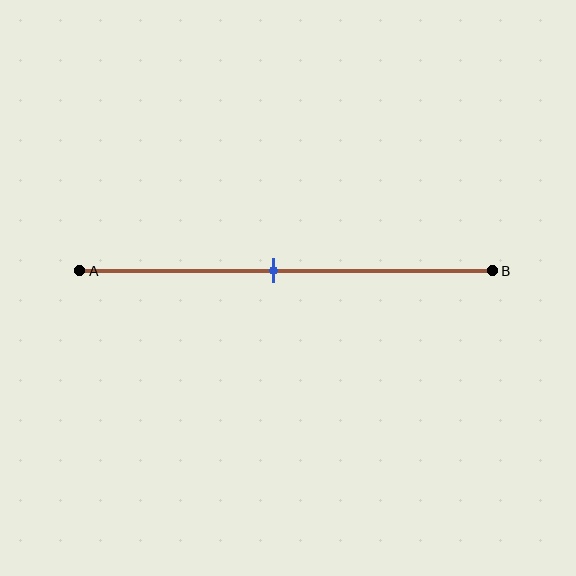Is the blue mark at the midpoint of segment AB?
Yes, the mark is approximately at the midpoint.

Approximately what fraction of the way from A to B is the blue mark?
The blue mark is approximately 45% of the way from A to B.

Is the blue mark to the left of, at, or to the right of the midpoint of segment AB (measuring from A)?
The blue mark is approximately at the midpoint of segment AB.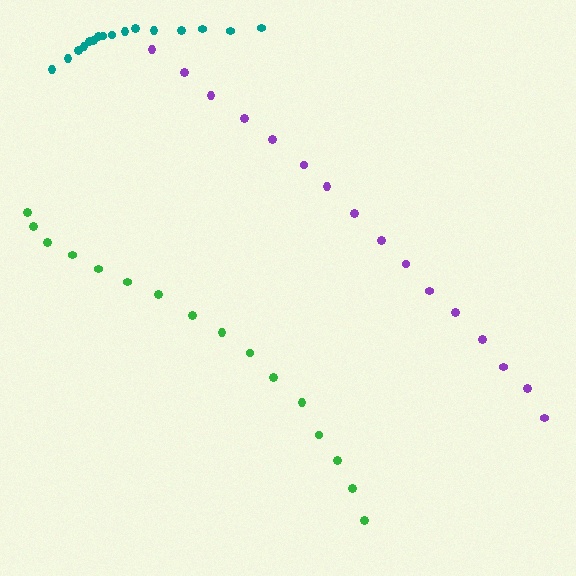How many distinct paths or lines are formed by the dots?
There are 3 distinct paths.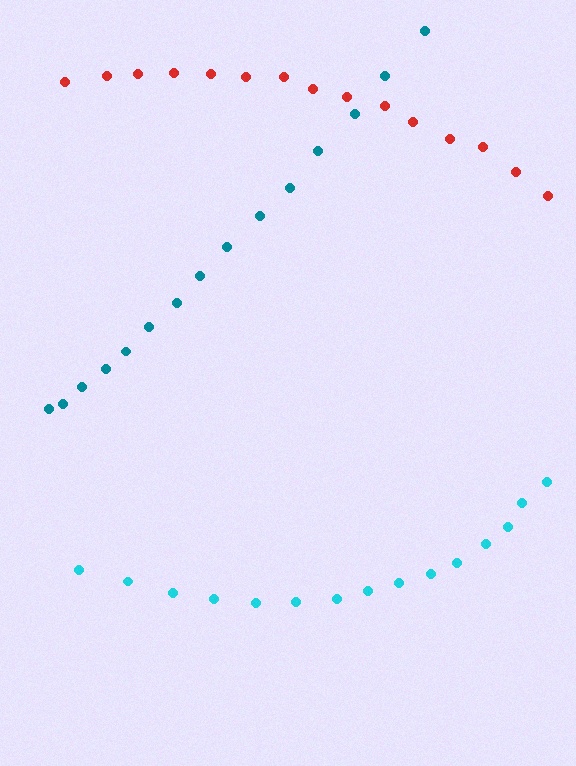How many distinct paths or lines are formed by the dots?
There are 3 distinct paths.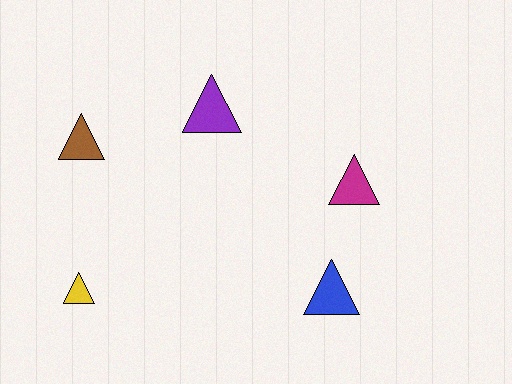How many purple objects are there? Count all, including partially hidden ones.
There is 1 purple object.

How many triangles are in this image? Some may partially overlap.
There are 5 triangles.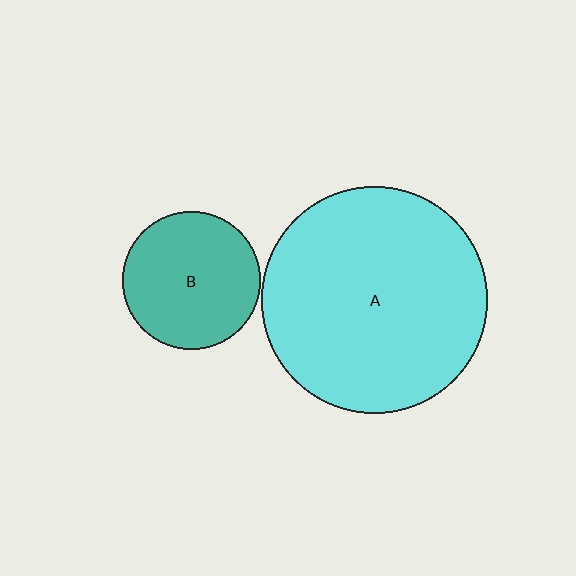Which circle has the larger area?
Circle A (cyan).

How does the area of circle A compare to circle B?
Approximately 2.7 times.